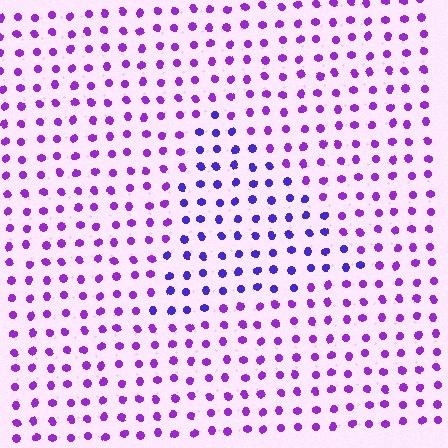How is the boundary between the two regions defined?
The boundary is defined purely by a slight shift in hue (about 31 degrees). Spacing, size, and orientation are identical on both sides.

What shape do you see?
I see a triangle.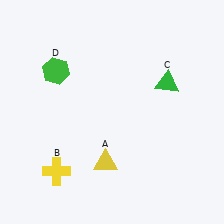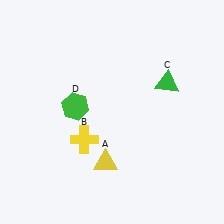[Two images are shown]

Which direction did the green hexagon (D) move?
The green hexagon (D) moved down.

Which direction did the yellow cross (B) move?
The yellow cross (B) moved up.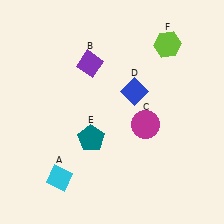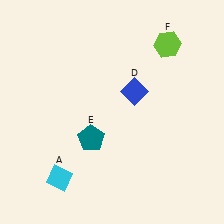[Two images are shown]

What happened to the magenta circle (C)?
The magenta circle (C) was removed in Image 2. It was in the bottom-right area of Image 1.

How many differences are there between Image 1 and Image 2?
There are 2 differences between the two images.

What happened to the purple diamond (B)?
The purple diamond (B) was removed in Image 2. It was in the top-left area of Image 1.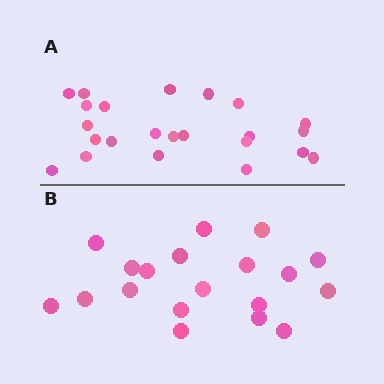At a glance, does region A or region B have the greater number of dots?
Region A (the top region) has more dots.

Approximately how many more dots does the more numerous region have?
Region A has about 4 more dots than region B.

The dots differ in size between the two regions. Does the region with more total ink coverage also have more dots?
No. Region B has more total ink coverage because its dots are larger, but region A actually contains more individual dots. Total area can be misleading — the number of items is what matters here.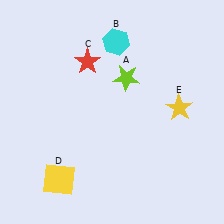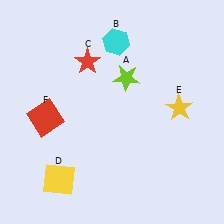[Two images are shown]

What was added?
A red square (F) was added in Image 2.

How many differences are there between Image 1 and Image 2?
There is 1 difference between the two images.